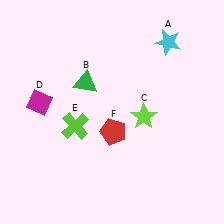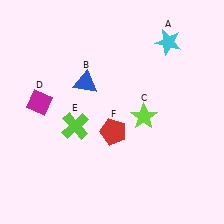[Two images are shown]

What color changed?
The triangle (B) changed from green in Image 1 to blue in Image 2.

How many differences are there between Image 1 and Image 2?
There is 1 difference between the two images.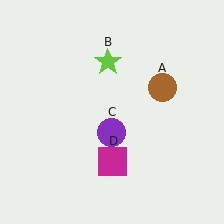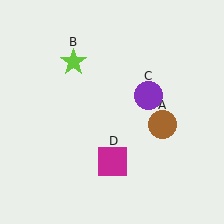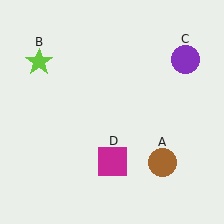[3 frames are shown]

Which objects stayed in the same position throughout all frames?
Magenta square (object D) remained stationary.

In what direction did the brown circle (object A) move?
The brown circle (object A) moved down.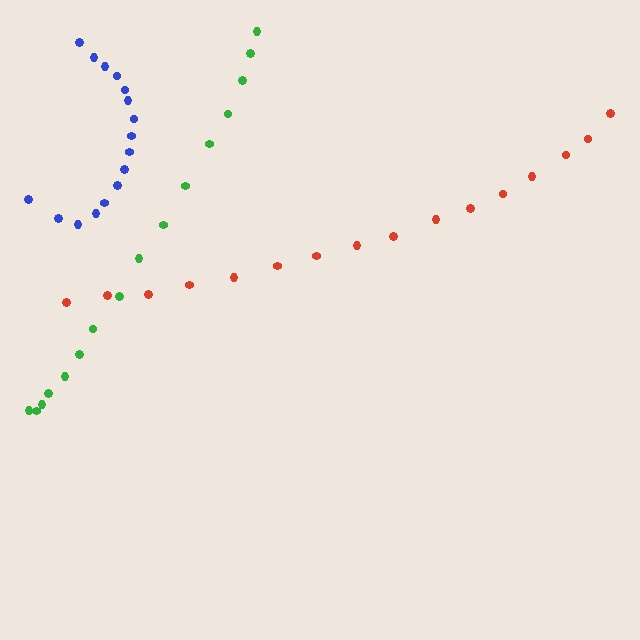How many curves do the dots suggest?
There are 3 distinct paths.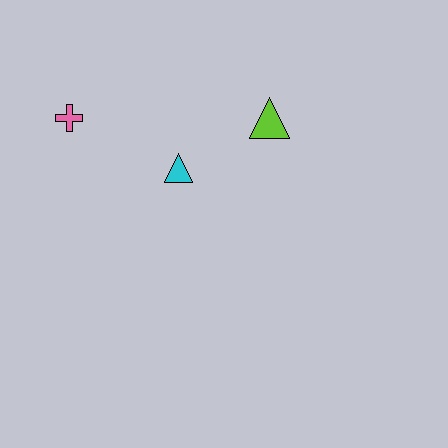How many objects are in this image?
There are 3 objects.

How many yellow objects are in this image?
There are no yellow objects.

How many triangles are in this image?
There are 2 triangles.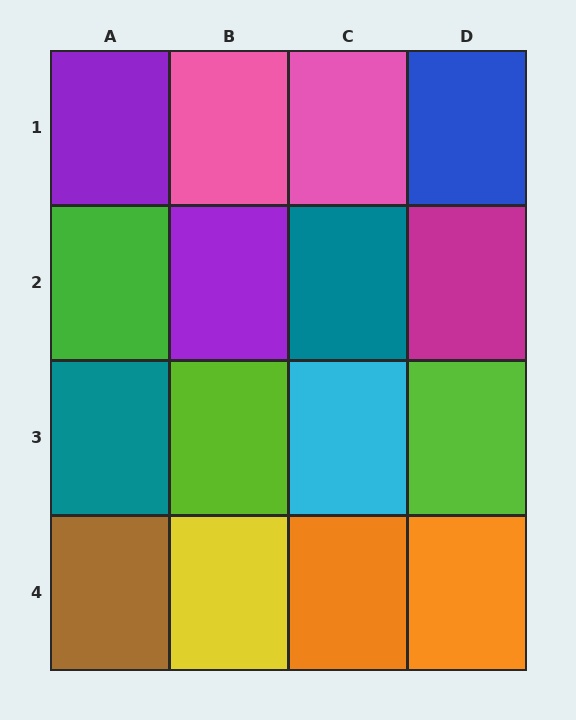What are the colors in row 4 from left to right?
Brown, yellow, orange, orange.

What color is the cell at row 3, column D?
Lime.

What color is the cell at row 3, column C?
Cyan.